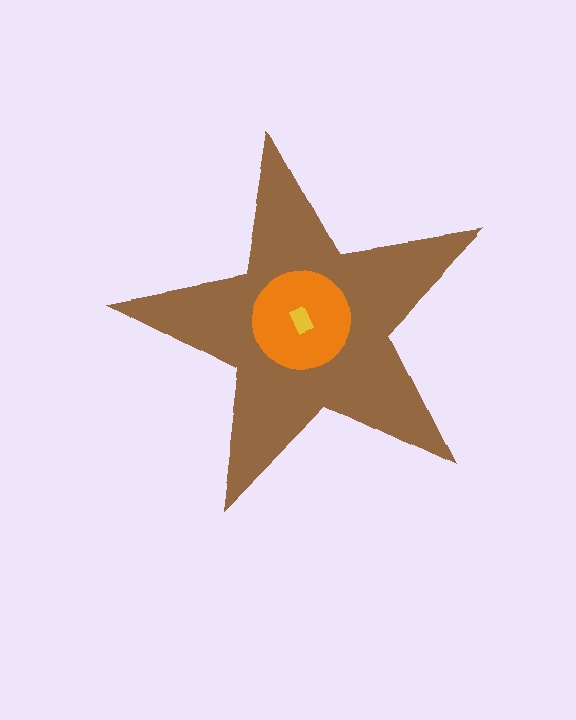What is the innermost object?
The yellow rectangle.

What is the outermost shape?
The brown star.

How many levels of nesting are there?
3.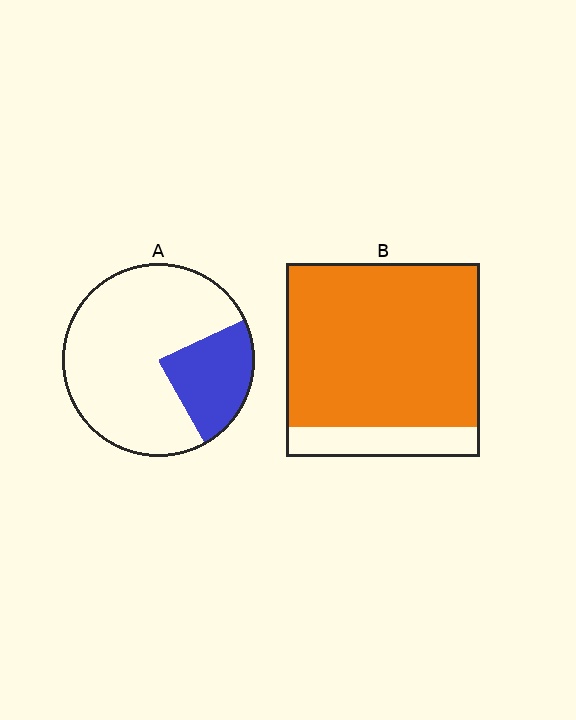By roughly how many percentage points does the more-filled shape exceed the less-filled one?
By roughly 60 percentage points (B over A).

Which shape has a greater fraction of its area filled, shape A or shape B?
Shape B.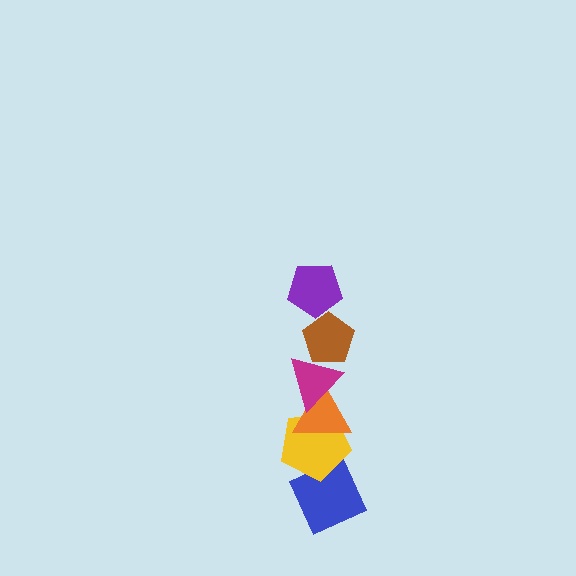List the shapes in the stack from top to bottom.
From top to bottom: the purple pentagon, the brown pentagon, the magenta triangle, the orange triangle, the yellow pentagon, the blue diamond.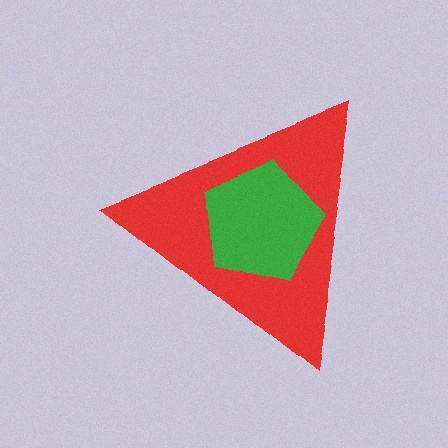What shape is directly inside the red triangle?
The green pentagon.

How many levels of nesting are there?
2.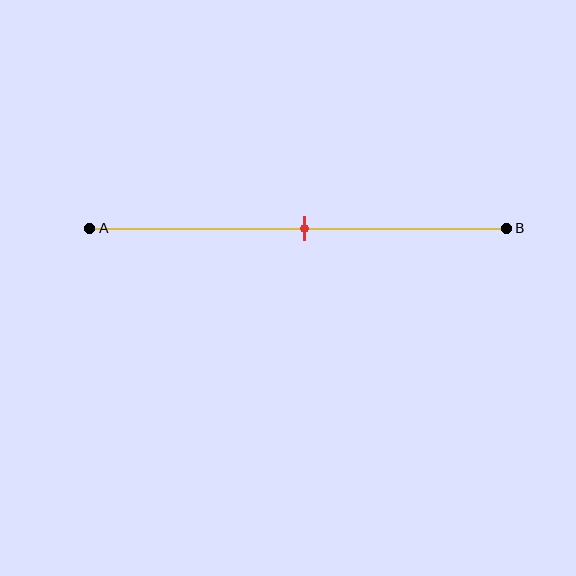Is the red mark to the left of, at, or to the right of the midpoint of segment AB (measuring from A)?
The red mark is approximately at the midpoint of segment AB.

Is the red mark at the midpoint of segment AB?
Yes, the mark is approximately at the midpoint.